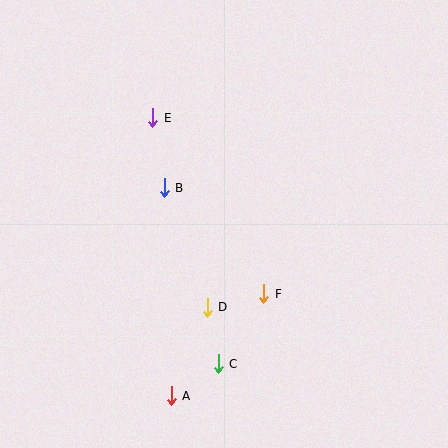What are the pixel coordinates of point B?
Point B is at (164, 188).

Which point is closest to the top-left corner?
Point E is closest to the top-left corner.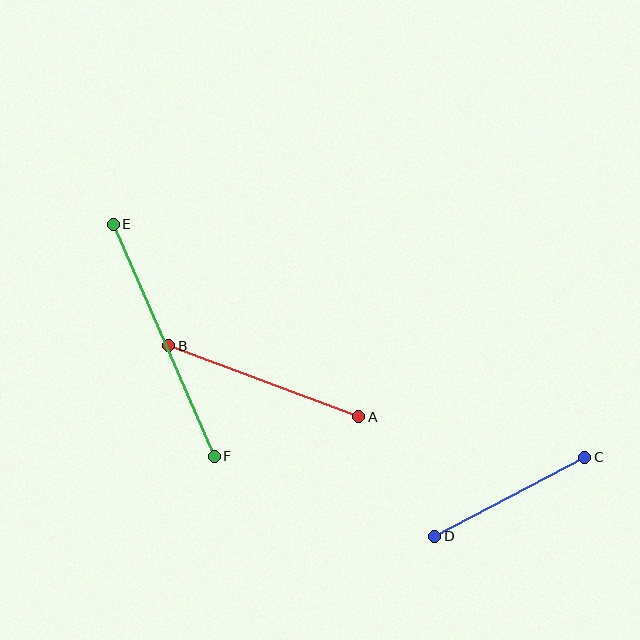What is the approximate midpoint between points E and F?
The midpoint is at approximately (164, 340) pixels.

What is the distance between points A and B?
The distance is approximately 203 pixels.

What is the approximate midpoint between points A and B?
The midpoint is at approximately (264, 381) pixels.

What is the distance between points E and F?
The distance is approximately 253 pixels.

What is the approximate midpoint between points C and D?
The midpoint is at approximately (510, 497) pixels.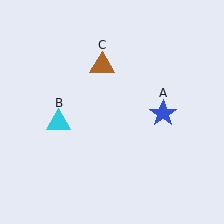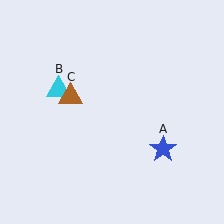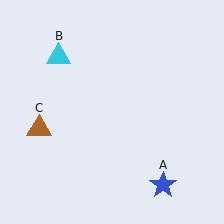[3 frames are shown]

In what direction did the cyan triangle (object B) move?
The cyan triangle (object B) moved up.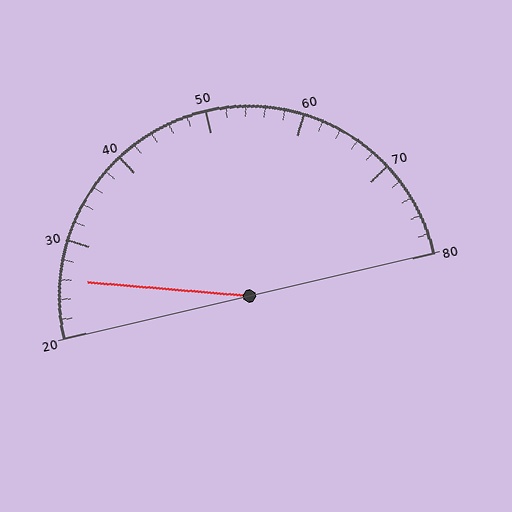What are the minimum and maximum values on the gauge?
The gauge ranges from 20 to 80.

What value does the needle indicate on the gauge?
The needle indicates approximately 26.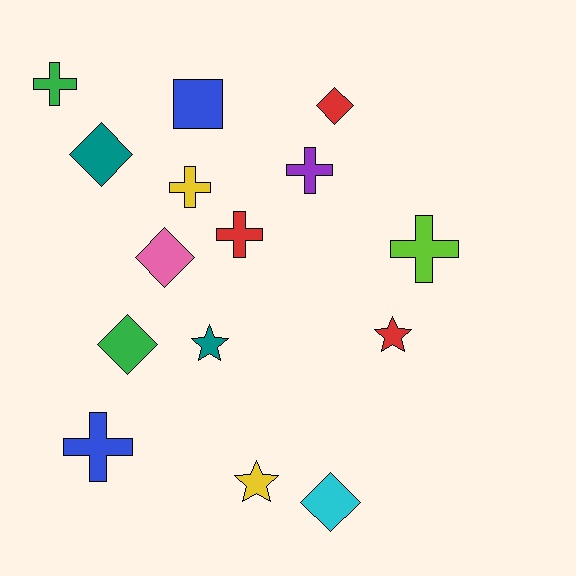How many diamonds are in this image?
There are 5 diamonds.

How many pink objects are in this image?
There is 1 pink object.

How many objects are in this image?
There are 15 objects.